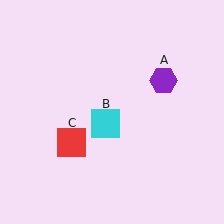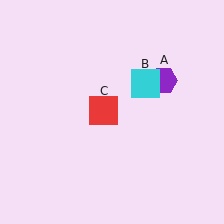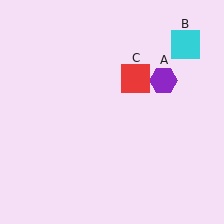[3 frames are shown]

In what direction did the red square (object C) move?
The red square (object C) moved up and to the right.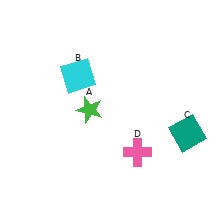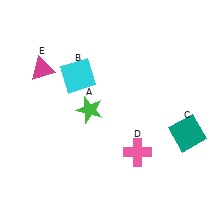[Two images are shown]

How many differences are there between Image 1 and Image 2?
There is 1 difference between the two images.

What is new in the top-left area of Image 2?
A magenta triangle (E) was added in the top-left area of Image 2.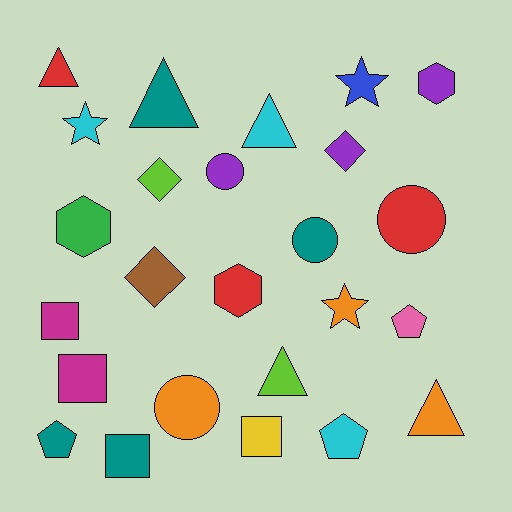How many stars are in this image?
There are 3 stars.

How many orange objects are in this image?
There are 3 orange objects.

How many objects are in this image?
There are 25 objects.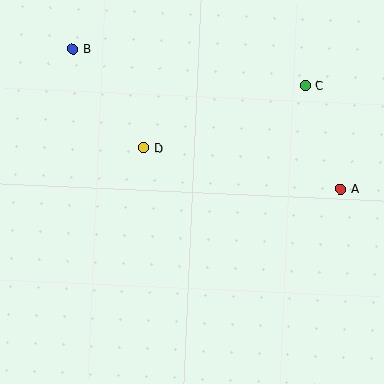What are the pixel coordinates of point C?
Point C is at (305, 85).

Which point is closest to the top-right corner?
Point C is closest to the top-right corner.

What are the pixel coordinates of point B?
Point B is at (73, 49).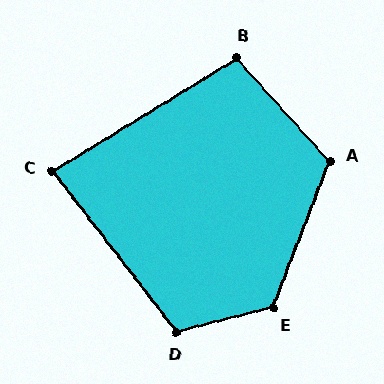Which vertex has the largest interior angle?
E, at approximately 126 degrees.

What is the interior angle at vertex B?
Approximately 100 degrees (obtuse).